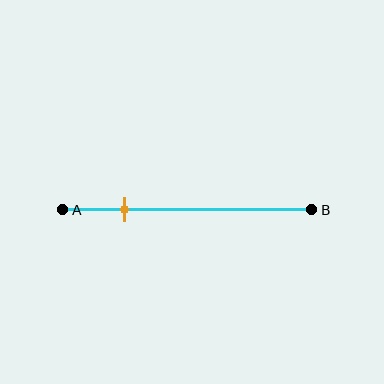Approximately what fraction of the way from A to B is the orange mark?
The orange mark is approximately 25% of the way from A to B.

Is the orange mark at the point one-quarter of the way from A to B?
Yes, the mark is approximately at the one-quarter point.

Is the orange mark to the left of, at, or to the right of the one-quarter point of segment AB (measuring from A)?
The orange mark is approximately at the one-quarter point of segment AB.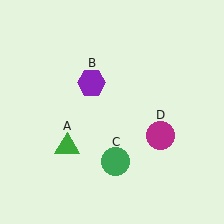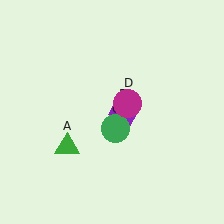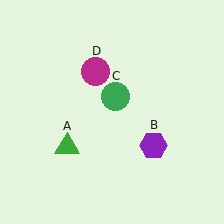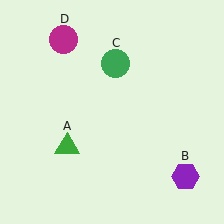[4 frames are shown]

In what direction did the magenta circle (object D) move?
The magenta circle (object D) moved up and to the left.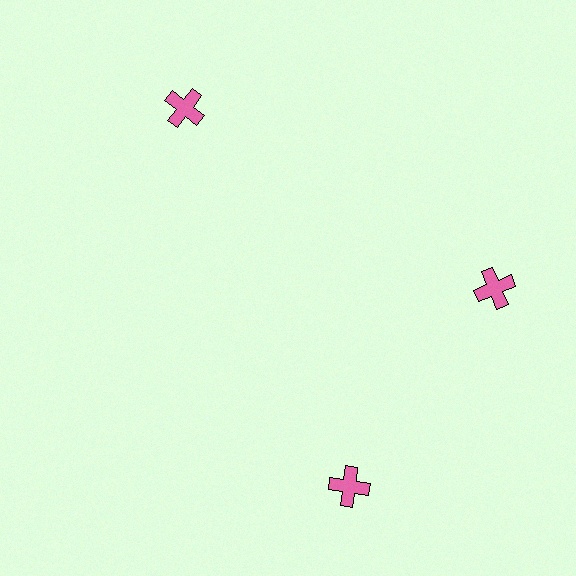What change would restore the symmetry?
The symmetry would be restored by rotating it back into even spacing with its neighbors so that all 3 crosses sit at equal angles and equal distance from the center.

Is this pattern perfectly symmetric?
No. The 3 pink crosses are arranged in a ring, but one element near the 7 o'clock position is rotated out of alignment along the ring, breaking the 3-fold rotational symmetry.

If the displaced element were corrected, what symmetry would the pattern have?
It would have 3-fold rotational symmetry — the pattern would map onto itself every 120 degrees.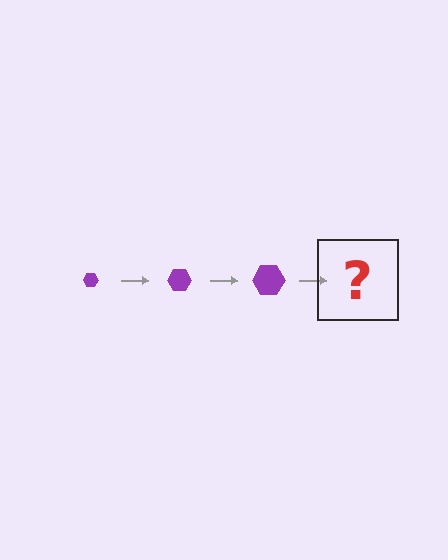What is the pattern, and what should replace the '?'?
The pattern is that the hexagon gets progressively larger each step. The '?' should be a purple hexagon, larger than the previous one.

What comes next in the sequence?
The next element should be a purple hexagon, larger than the previous one.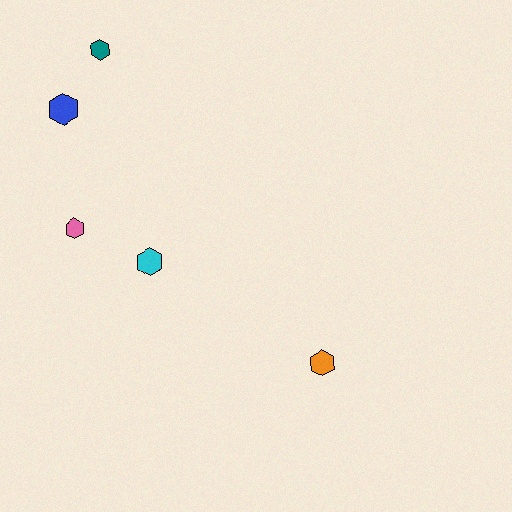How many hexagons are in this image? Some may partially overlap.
There are 5 hexagons.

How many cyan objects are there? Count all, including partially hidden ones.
There is 1 cyan object.